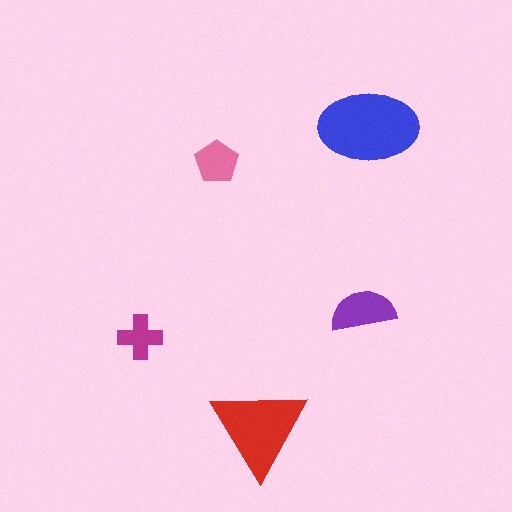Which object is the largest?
The blue ellipse.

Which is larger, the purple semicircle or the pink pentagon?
The purple semicircle.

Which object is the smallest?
The magenta cross.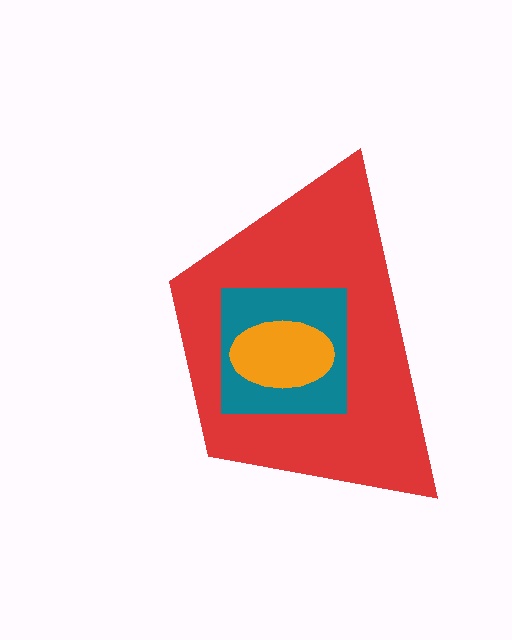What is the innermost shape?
The orange ellipse.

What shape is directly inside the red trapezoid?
The teal square.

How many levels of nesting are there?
3.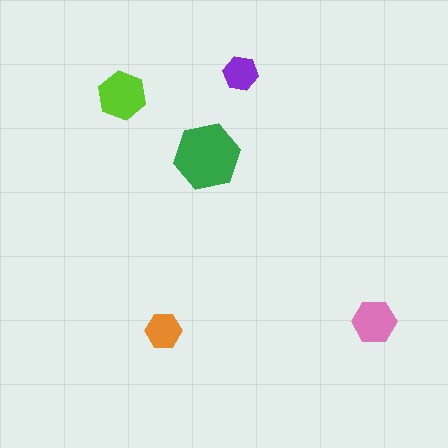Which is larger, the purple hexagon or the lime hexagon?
The lime one.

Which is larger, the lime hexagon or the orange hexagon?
The lime one.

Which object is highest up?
The purple hexagon is topmost.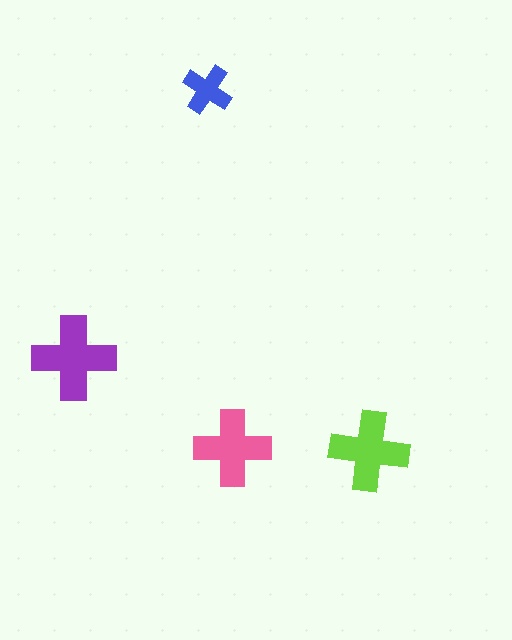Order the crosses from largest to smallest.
the purple one, the lime one, the pink one, the blue one.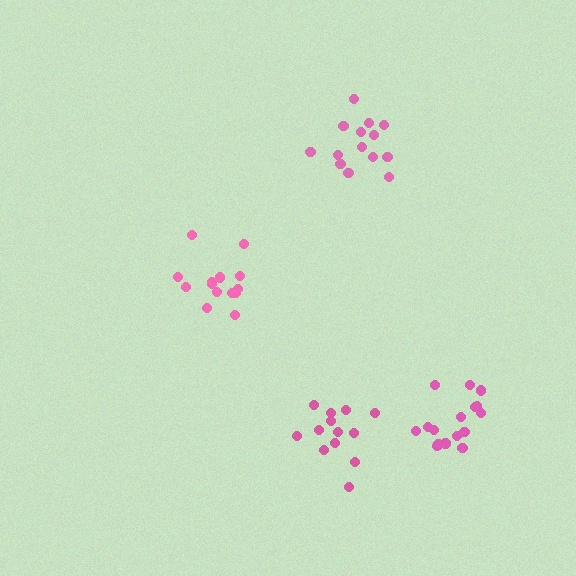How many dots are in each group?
Group 1: 14 dots, Group 2: 13 dots, Group 3: 14 dots, Group 4: 16 dots (57 total).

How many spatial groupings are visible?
There are 4 spatial groupings.